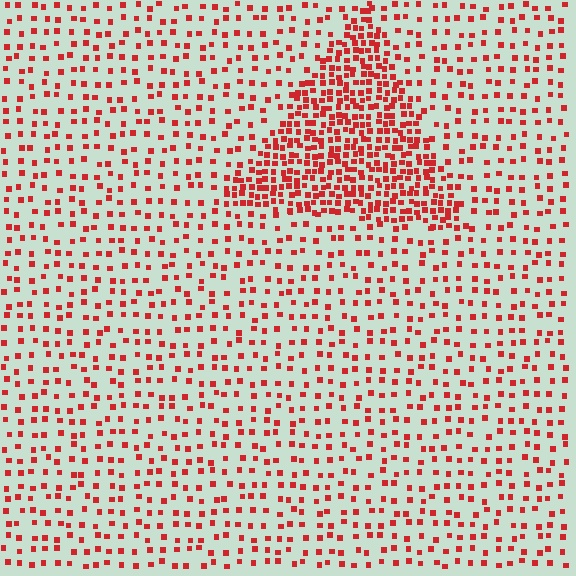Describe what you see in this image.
The image contains small red elements arranged at two different densities. A triangle-shaped region is visible where the elements are more densely packed than the surrounding area.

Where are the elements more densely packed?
The elements are more densely packed inside the triangle boundary.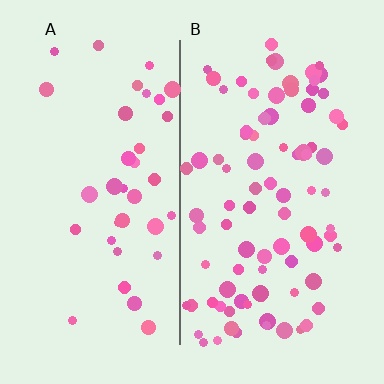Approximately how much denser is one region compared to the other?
Approximately 2.3× — region B over region A.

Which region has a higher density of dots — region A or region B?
B (the right).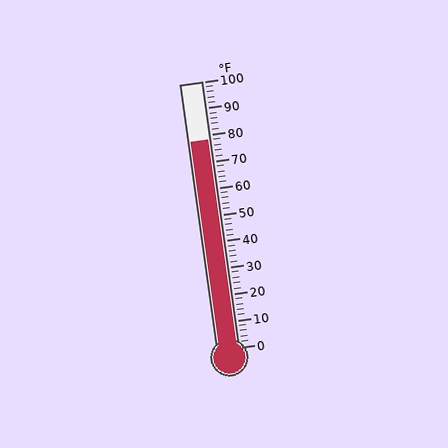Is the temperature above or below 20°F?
The temperature is above 20°F.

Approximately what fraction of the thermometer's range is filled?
The thermometer is filled to approximately 80% of its range.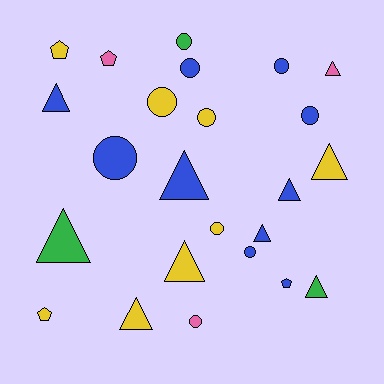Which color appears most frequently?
Blue, with 10 objects.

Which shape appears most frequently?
Triangle, with 10 objects.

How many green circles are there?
There is 1 green circle.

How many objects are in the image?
There are 24 objects.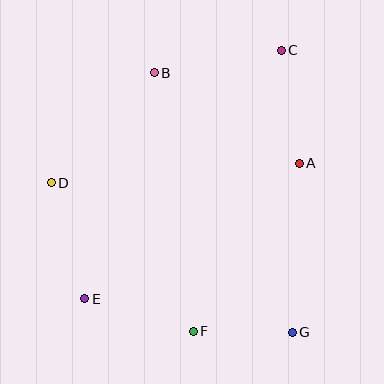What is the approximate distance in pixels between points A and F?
The distance between A and F is approximately 199 pixels.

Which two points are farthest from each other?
Points C and E are farthest from each other.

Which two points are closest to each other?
Points F and G are closest to each other.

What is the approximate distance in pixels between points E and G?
The distance between E and G is approximately 210 pixels.